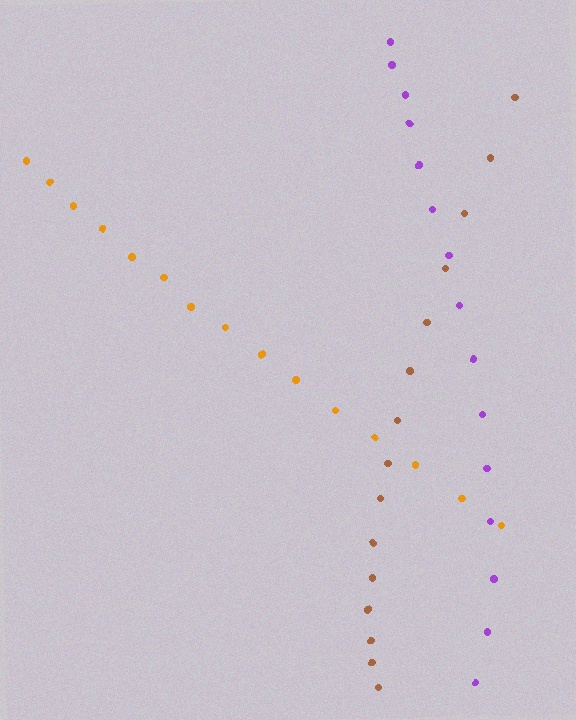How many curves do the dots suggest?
There are 3 distinct paths.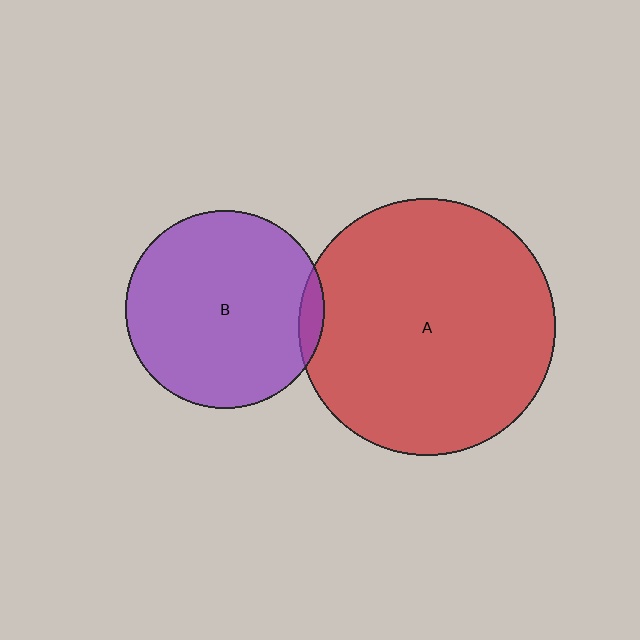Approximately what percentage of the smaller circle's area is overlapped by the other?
Approximately 5%.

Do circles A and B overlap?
Yes.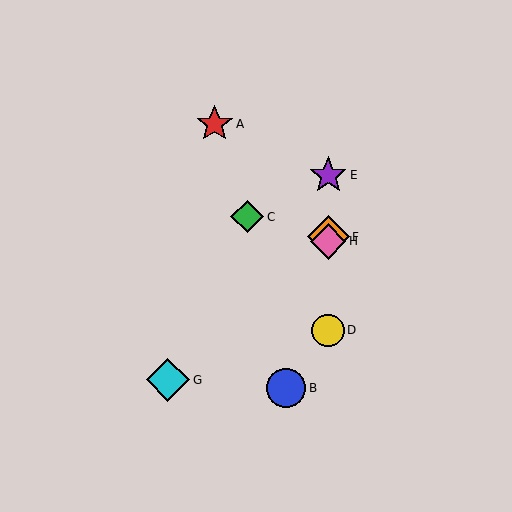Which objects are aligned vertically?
Objects D, E, F, H are aligned vertically.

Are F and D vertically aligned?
Yes, both are at x≈328.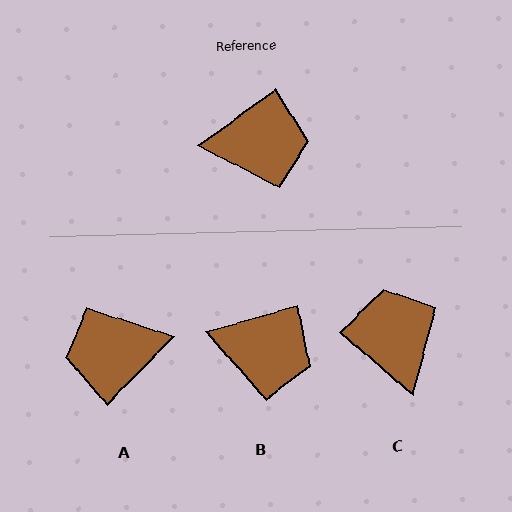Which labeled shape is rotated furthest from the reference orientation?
A, about 171 degrees away.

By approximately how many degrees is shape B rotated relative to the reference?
Approximately 21 degrees clockwise.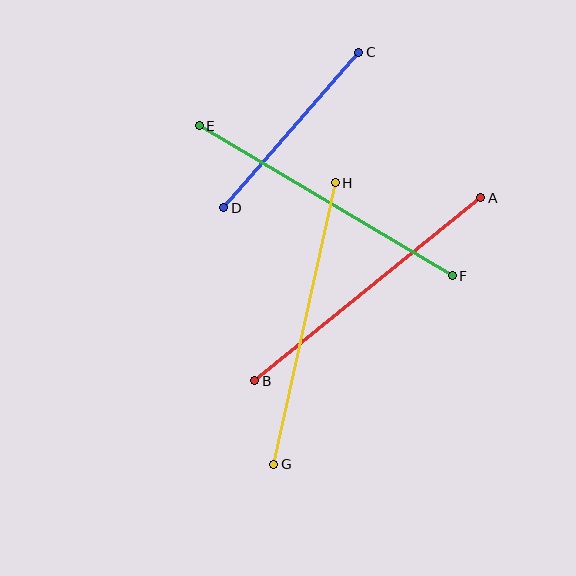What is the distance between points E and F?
The distance is approximately 294 pixels.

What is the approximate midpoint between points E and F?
The midpoint is at approximately (326, 201) pixels.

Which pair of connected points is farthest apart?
Points E and F are farthest apart.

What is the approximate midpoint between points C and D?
The midpoint is at approximately (291, 130) pixels.